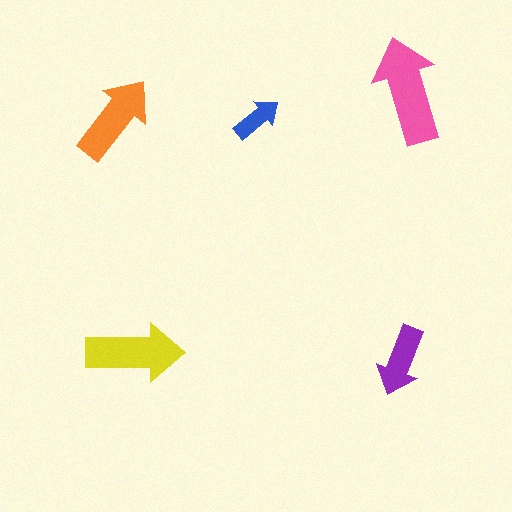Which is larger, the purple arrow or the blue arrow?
The purple one.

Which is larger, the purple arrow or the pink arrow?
The pink one.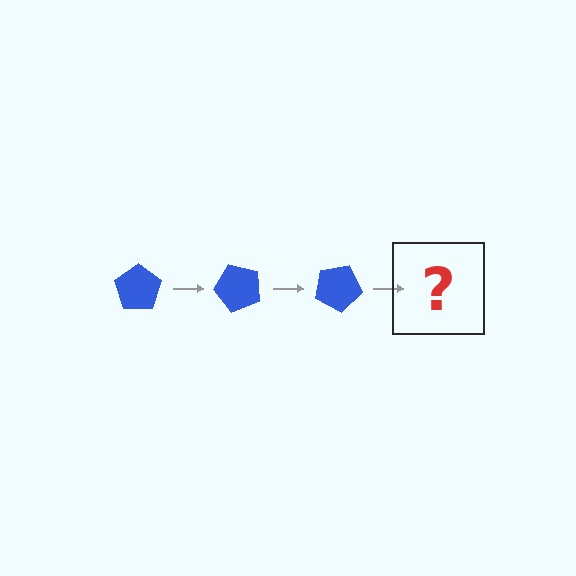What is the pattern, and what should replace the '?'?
The pattern is that the pentagon rotates 50 degrees each step. The '?' should be a blue pentagon rotated 150 degrees.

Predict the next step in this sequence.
The next step is a blue pentagon rotated 150 degrees.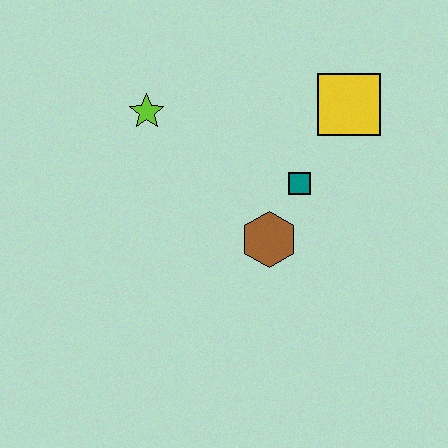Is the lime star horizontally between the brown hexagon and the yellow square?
No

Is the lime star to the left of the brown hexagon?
Yes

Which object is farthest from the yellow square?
The lime star is farthest from the yellow square.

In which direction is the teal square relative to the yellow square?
The teal square is below the yellow square.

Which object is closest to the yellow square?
The teal square is closest to the yellow square.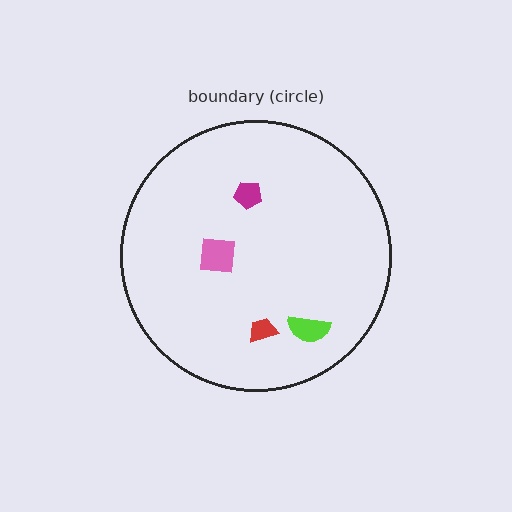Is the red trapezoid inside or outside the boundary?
Inside.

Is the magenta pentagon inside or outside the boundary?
Inside.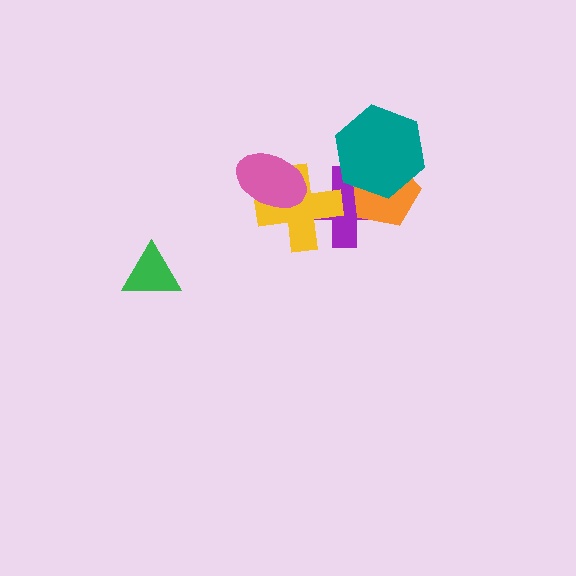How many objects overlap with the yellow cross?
2 objects overlap with the yellow cross.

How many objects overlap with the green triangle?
0 objects overlap with the green triangle.